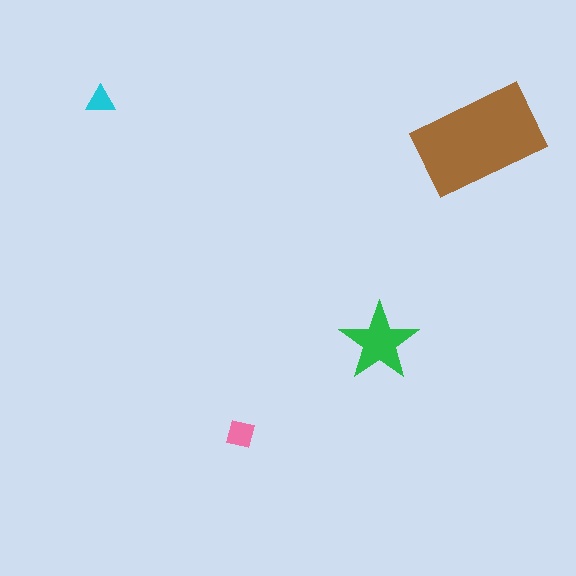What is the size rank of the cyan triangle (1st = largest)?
4th.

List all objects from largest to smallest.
The brown rectangle, the green star, the pink square, the cyan triangle.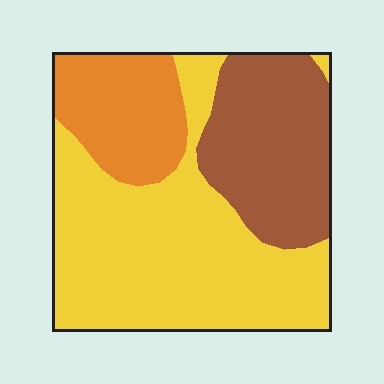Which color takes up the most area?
Yellow, at roughly 55%.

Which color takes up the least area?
Orange, at roughly 20%.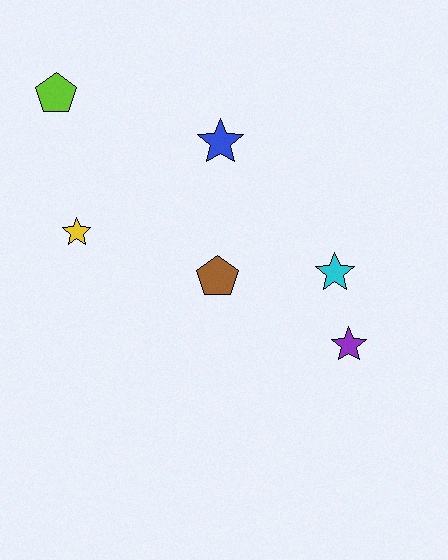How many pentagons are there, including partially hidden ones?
There are 2 pentagons.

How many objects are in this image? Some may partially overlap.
There are 6 objects.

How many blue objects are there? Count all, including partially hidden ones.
There is 1 blue object.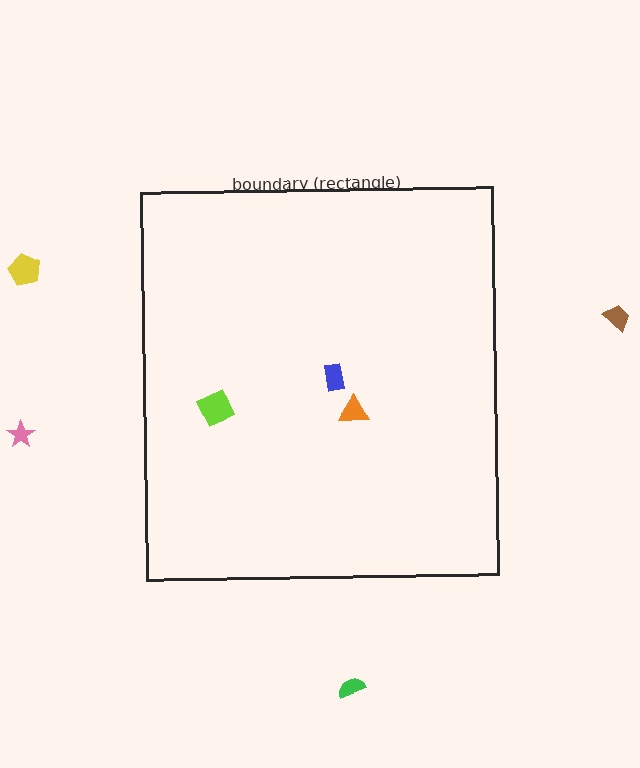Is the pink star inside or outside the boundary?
Outside.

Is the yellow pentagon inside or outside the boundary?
Outside.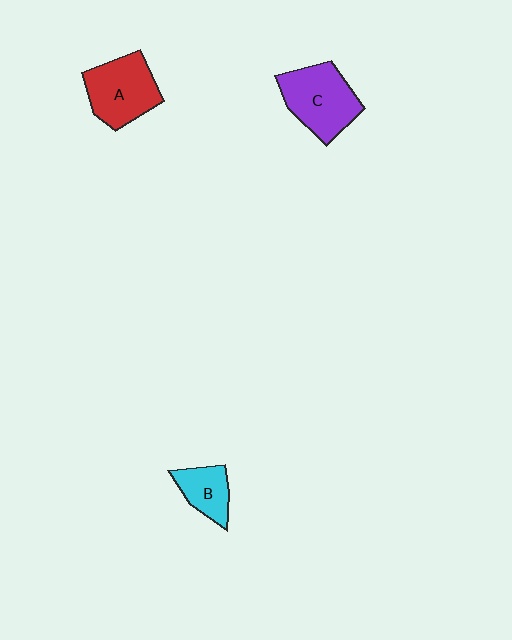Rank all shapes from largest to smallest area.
From largest to smallest: C (purple), A (red), B (cyan).